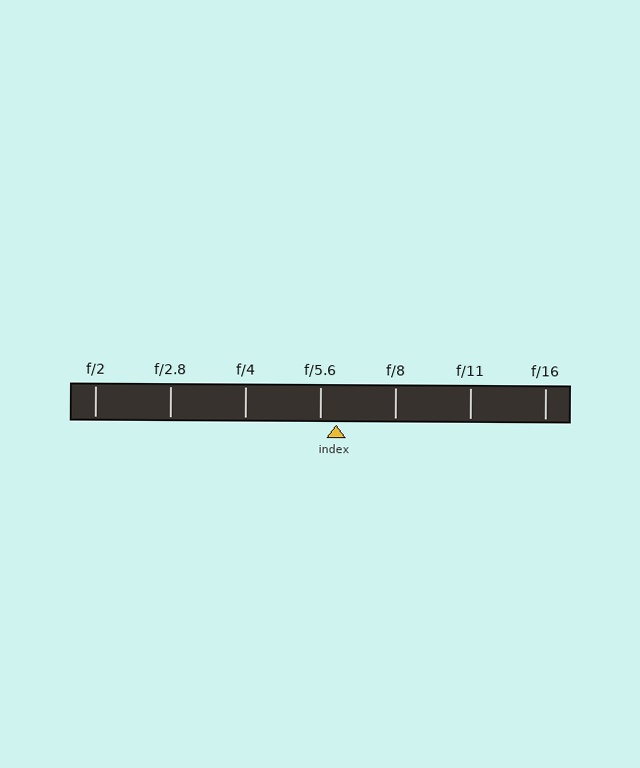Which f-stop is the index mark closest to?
The index mark is closest to f/5.6.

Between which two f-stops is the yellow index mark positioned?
The index mark is between f/5.6 and f/8.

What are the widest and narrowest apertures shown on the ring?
The widest aperture shown is f/2 and the narrowest is f/16.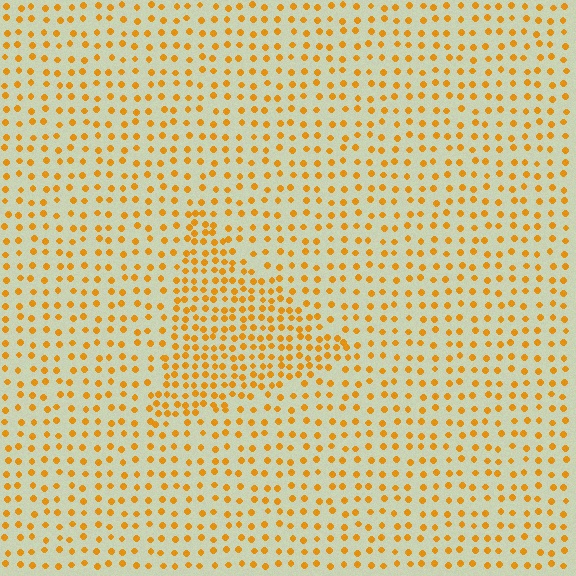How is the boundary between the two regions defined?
The boundary is defined by a change in element density (approximately 1.9x ratio). All elements are the same color, size, and shape.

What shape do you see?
I see a triangle.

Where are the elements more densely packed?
The elements are more densely packed inside the triangle boundary.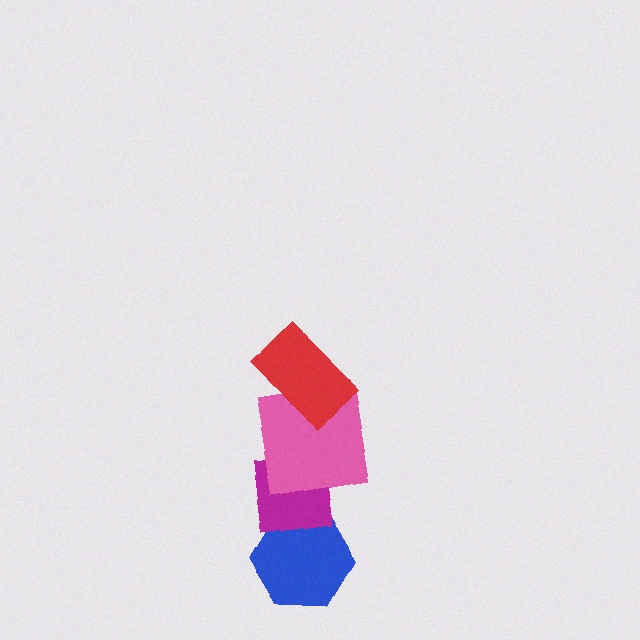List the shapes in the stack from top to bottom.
From top to bottom: the red rectangle, the pink square, the magenta square, the blue hexagon.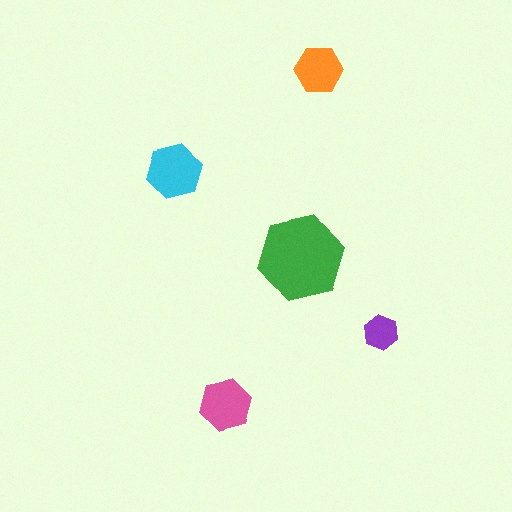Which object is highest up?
The orange hexagon is topmost.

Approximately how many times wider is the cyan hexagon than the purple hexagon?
About 1.5 times wider.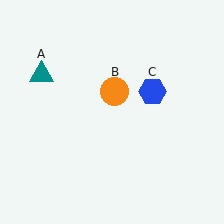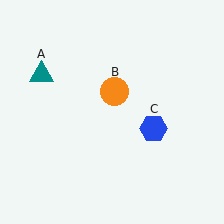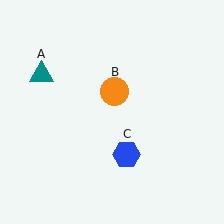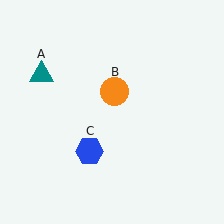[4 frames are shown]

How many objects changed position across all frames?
1 object changed position: blue hexagon (object C).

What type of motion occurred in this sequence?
The blue hexagon (object C) rotated clockwise around the center of the scene.